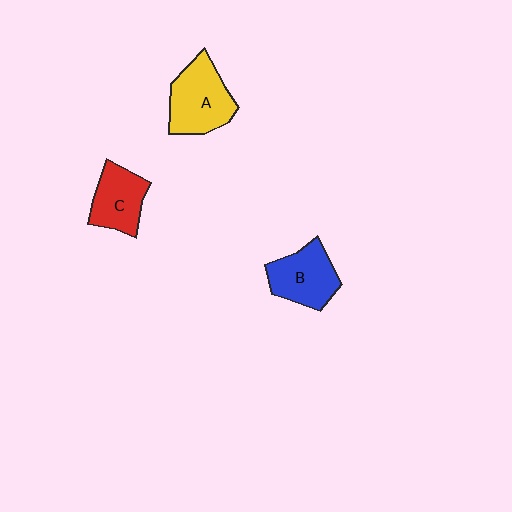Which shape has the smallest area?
Shape C (red).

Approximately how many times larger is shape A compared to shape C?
Approximately 1.3 times.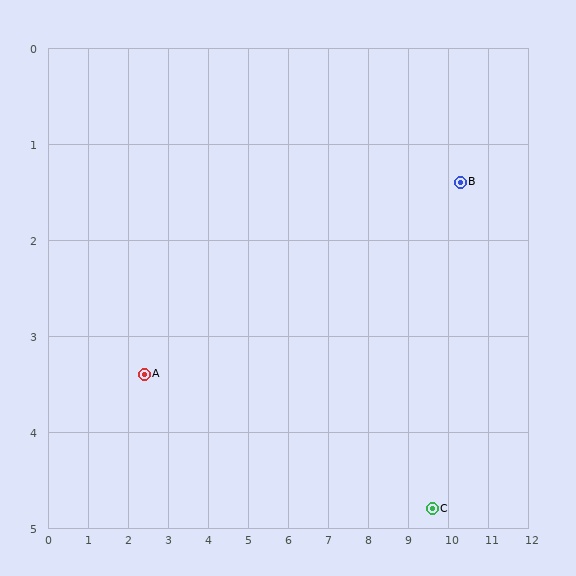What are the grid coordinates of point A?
Point A is at approximately (2.4, 3.4).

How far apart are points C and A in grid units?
Points C and A are about 7.3 grid units apart.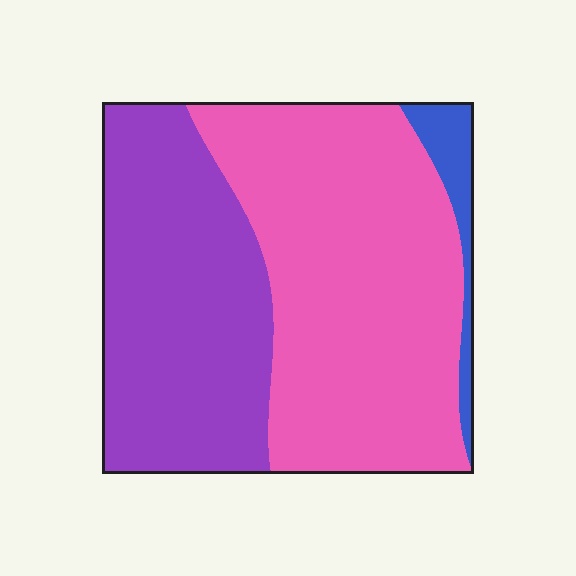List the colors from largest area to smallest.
From largest to smallest: pink, purple, blue.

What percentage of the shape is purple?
Purple takes up about two fifths (2/5) of the shape.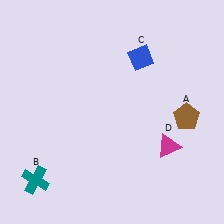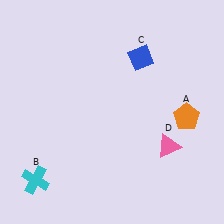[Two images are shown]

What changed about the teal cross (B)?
In Image 1, B is teal. In Image 2, it changed to cyan.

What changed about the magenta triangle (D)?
In Image 1, D is magenta. In Image 2, it changed to pink.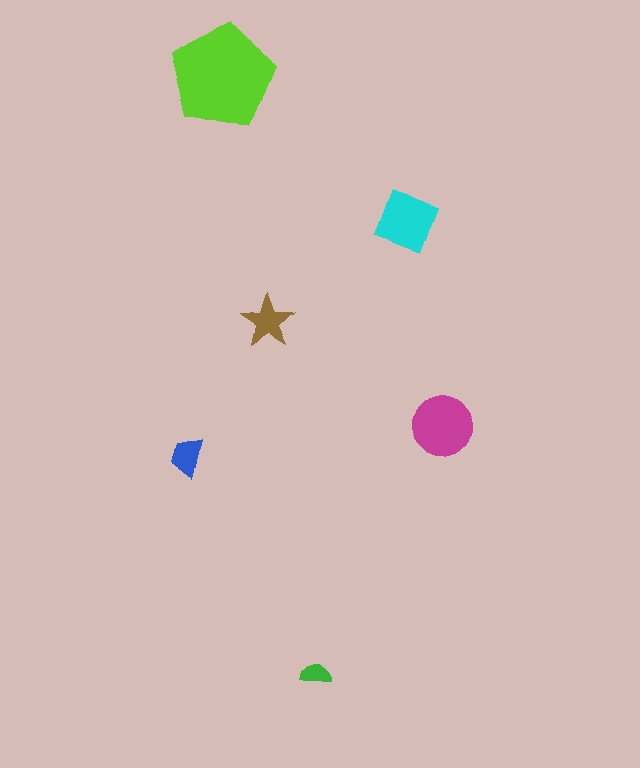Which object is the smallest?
The green semicircle.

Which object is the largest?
The lime pentagon.